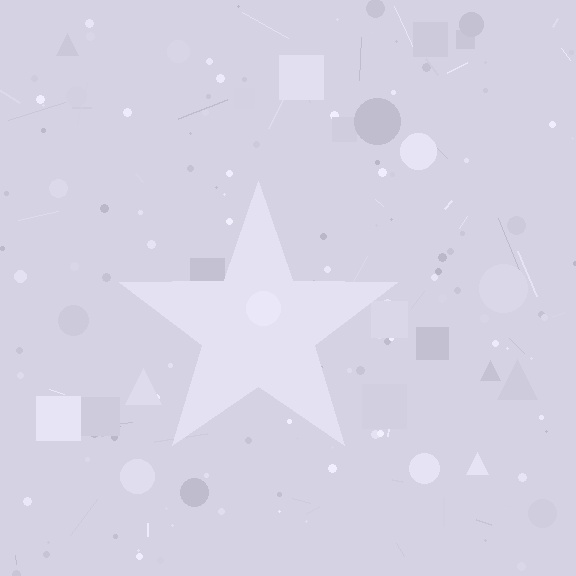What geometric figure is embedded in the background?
A star is embedded in the background.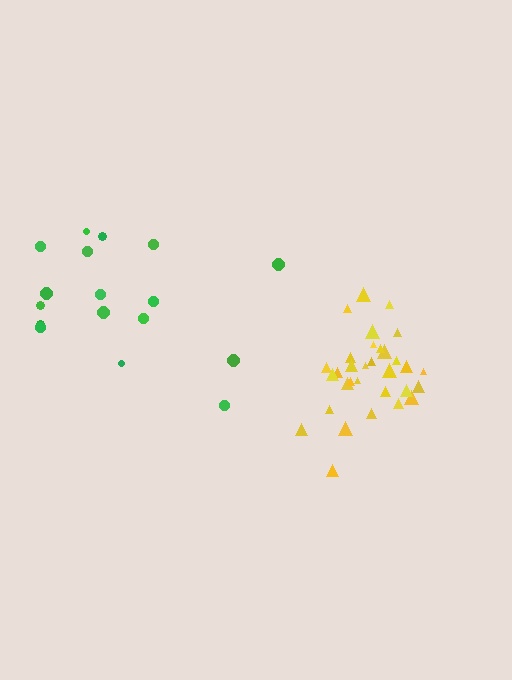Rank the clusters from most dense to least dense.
yellow, green.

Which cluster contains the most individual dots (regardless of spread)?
Yellow (32).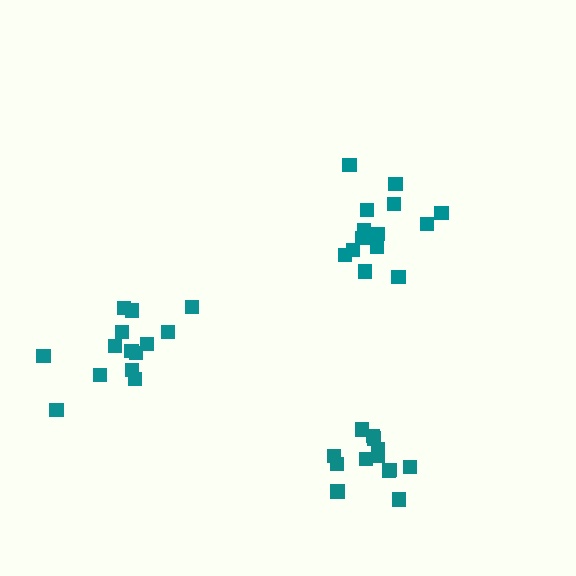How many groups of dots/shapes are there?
There are 3 groups.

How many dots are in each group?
Group 1: 14 dots, Group 2: 13 dots, Group 3: 14 dots (41 total).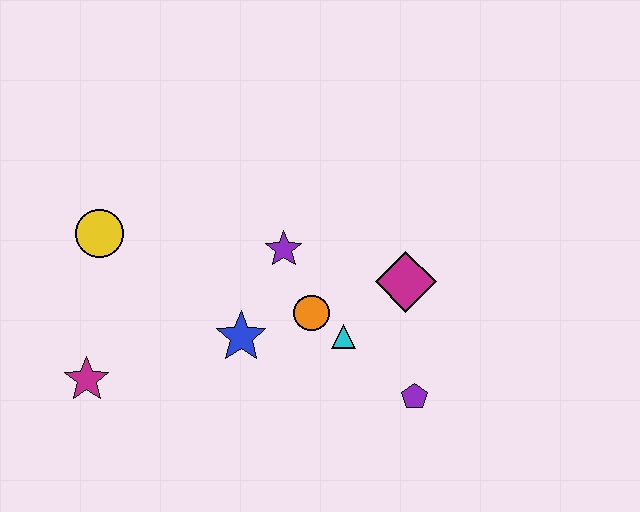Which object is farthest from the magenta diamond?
The magenta star is farthest from the magenta diamond.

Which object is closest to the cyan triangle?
The orange circle is closest to the cyan triangle.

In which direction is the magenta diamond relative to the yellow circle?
The magenta diamond is to the right of the yellow circle.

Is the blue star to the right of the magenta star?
Yes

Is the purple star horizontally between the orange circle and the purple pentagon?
No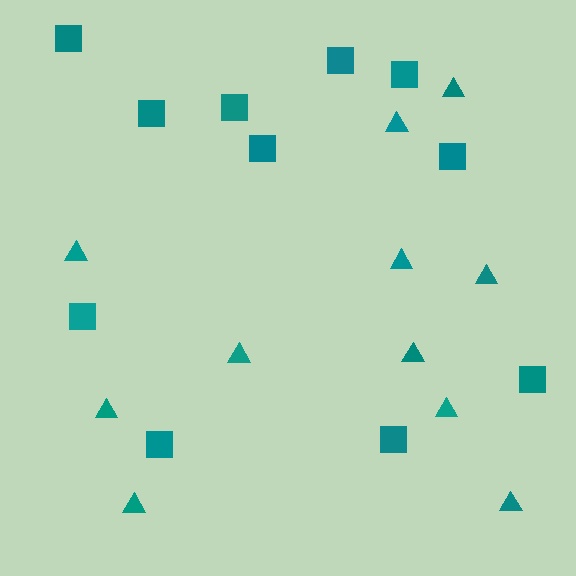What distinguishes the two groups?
There are 2 groups: one group of triangles (11) and one group of squares (11).